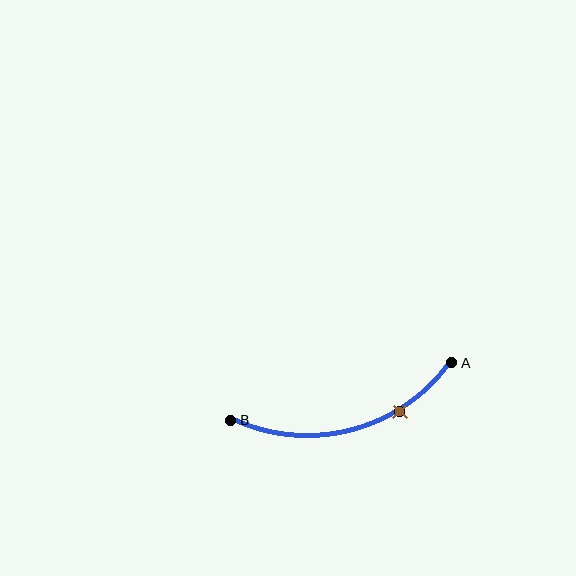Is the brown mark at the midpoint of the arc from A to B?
No. The brown mark lies on the arc but is closer to endpoint A. The arc midpoint would be at the point on the curve equidistant along the arc from both A and B.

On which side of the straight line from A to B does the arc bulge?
The arc bulges below the straight line connecting A and B.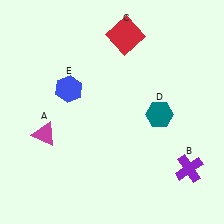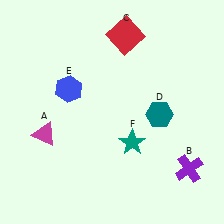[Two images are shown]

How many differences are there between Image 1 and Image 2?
There is 1 difference between the two images.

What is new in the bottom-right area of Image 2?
A teal star (F) was added in the bottom-right area of Image 2.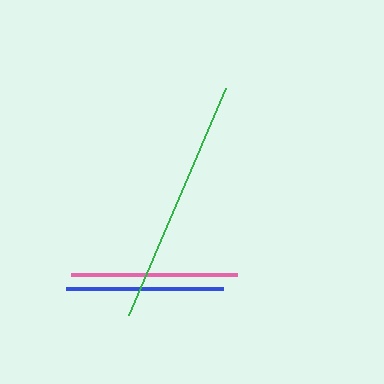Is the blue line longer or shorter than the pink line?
The pink line is longer than the blue line.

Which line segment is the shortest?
The blue line is the shortest at approximately 157 pixels.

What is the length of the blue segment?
The blue segment is approximately 157 pixels long.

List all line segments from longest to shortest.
From longest to shortest: green, pink, blue.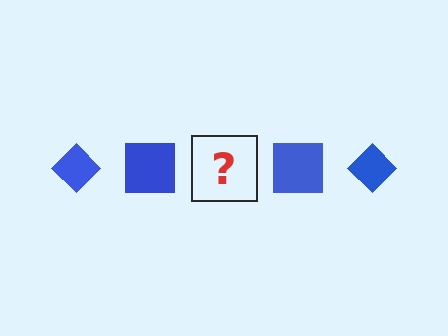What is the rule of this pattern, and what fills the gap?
The rule is that the pattern cycles through diamond, square shapes in blue. The gap should be filled with a blue diamond.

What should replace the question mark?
The question mark should be replaced with a blue diamond.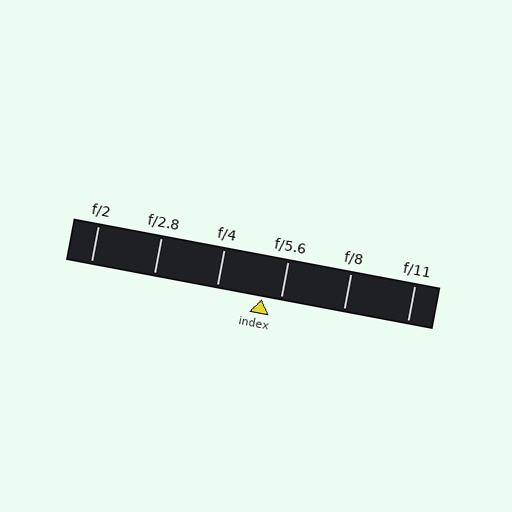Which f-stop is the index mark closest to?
The index mark is closest to f/5.6.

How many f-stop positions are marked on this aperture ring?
There are 6 f-stop positions marked.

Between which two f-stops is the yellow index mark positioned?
The index mark is between f/4 and f/5.6.